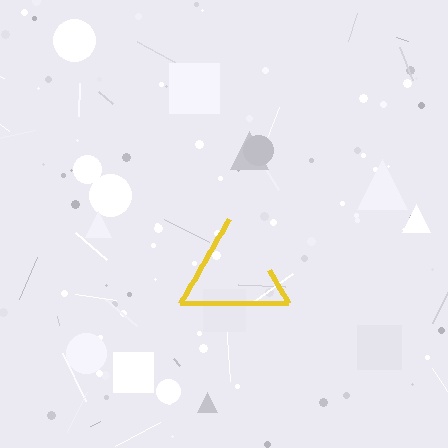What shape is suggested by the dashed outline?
The dashed outline suggests a triangle.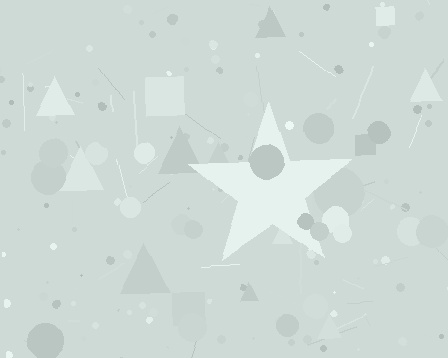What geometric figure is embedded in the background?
A star is embedded in the background.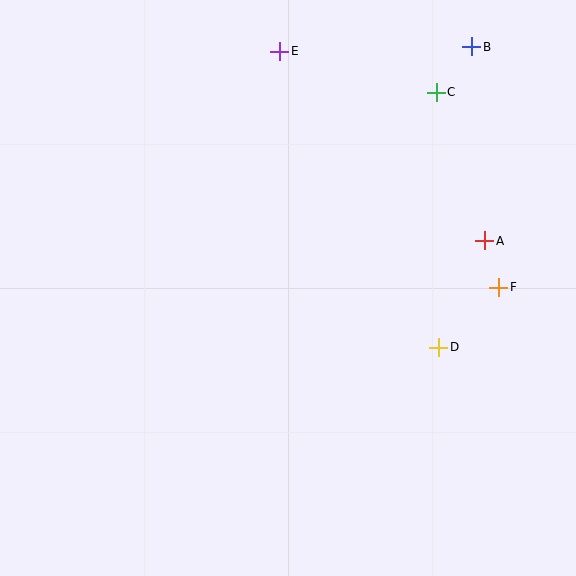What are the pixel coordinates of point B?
Point B is at (472, 47).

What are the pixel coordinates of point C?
Point C is at (436, 92).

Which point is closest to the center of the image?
Point D at (439, 347) is closest to the center.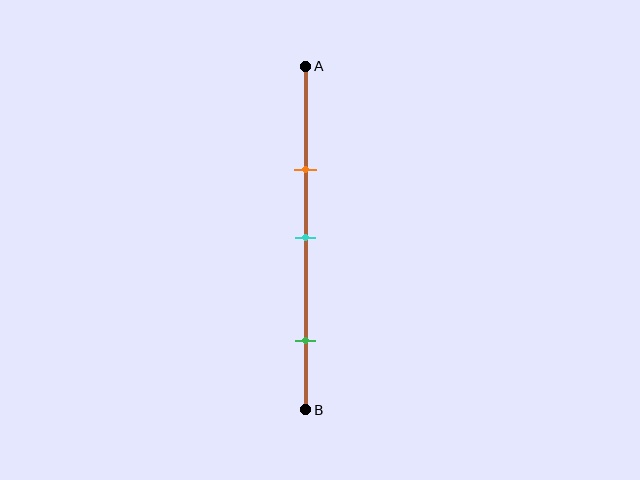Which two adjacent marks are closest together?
The orange and cyan marks are the closest adjacent pair.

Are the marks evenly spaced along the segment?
No, the marks are not evenly spaced.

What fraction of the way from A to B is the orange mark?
The orange mark is approximately 30% (0.3) of the way from A to B.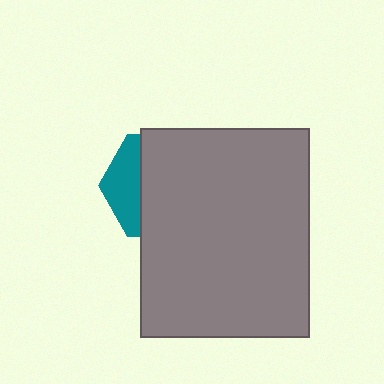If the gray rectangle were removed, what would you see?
You would see the complete teal hexagon.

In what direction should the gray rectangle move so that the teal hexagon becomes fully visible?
The gray rectangle should move right. That is the shortest direction to clear the overlap and leave the teal hexagon fully visible.